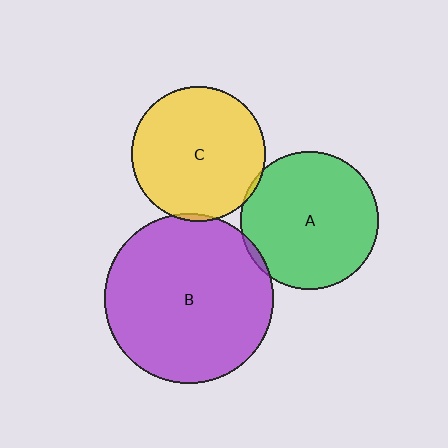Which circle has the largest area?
Circle B (purple).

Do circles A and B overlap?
Yes.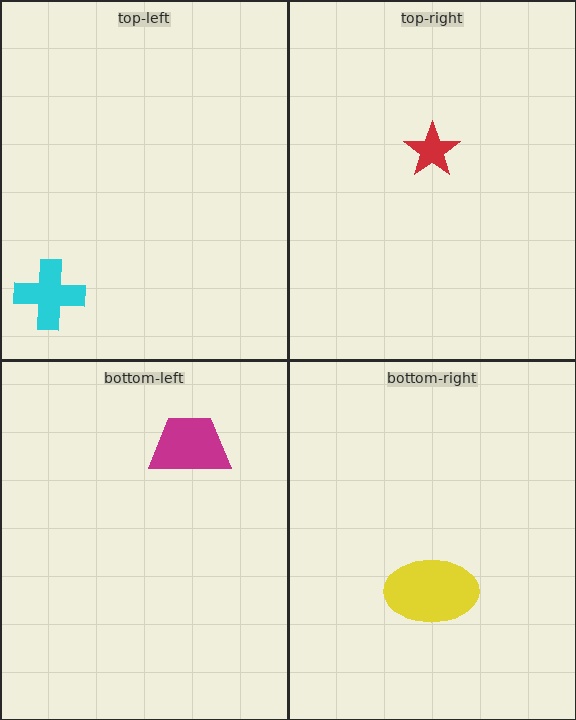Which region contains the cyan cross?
The top-left region.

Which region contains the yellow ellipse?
The bottom-right region.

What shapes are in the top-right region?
The red star.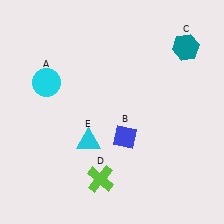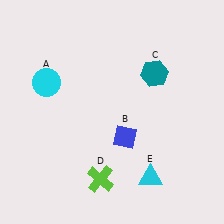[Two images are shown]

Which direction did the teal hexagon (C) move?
The teal hexagon (C) moved left.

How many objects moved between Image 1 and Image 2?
2 objects moved between the two images.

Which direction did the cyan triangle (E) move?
The cyan triangle (E) moved right.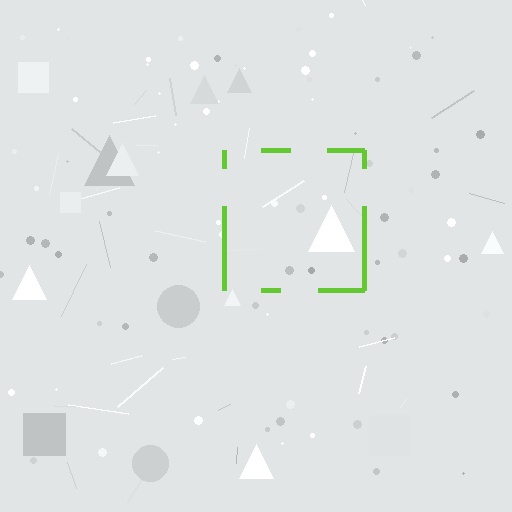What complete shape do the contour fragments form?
The contour fragments form a square.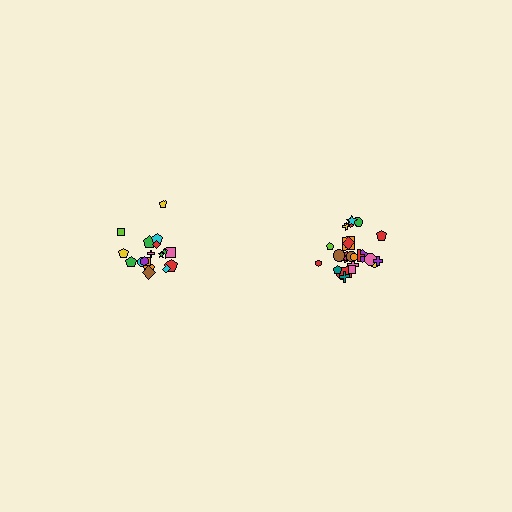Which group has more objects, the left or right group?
The right group.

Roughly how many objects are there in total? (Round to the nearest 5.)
Roughly 45 objects in total.